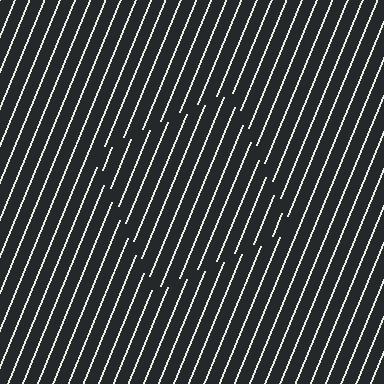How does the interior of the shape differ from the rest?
The interior of the shape contains the same grating, shifted by half a period — the contour is defined by the phase discontinuity where line-ends from the inner and outer gratings abut.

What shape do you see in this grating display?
An illusory square. The interior of the shape contains the same grating, shifted by half a period — the contour is defined by the phase discontinuity where line-ends from the inner and outer gratings abut.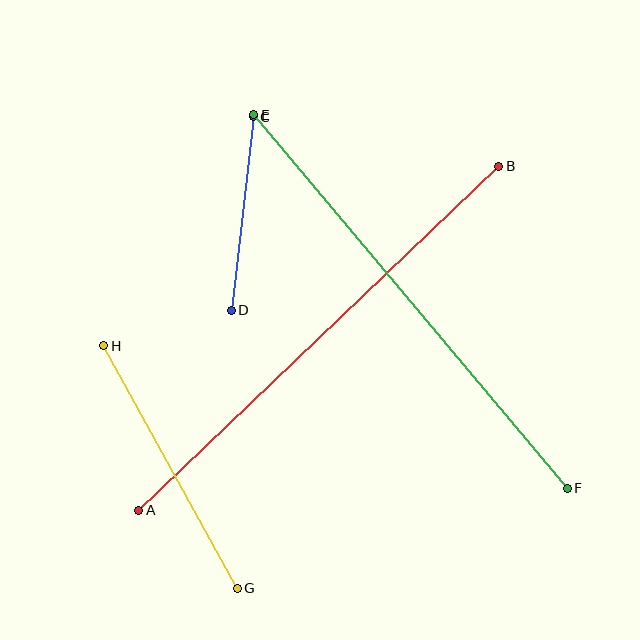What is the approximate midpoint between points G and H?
The midpoint is at approximately (170, 467) pixels.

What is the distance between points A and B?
The distance is approximately 498 pixels.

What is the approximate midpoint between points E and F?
The midpoint is at approximately (411, 302) pixels.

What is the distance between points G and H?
The distance is approximately 277 pixels.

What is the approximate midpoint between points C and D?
The midpoint is at approximately (242, 213) pixels.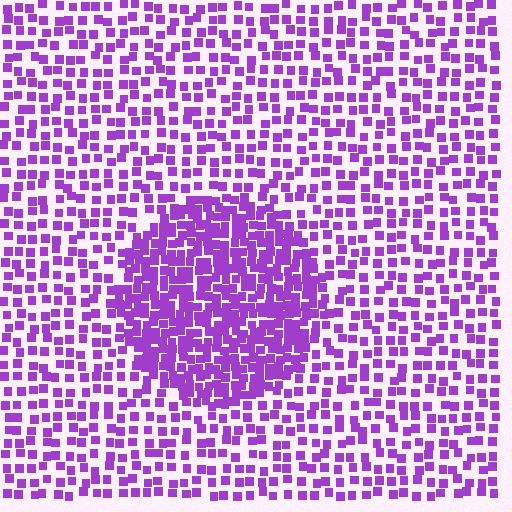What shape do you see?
I see a circle.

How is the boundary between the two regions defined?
The boundary is defined by a change in element density (approximately 2.1x ratio). All elements are the same color, size, and shape.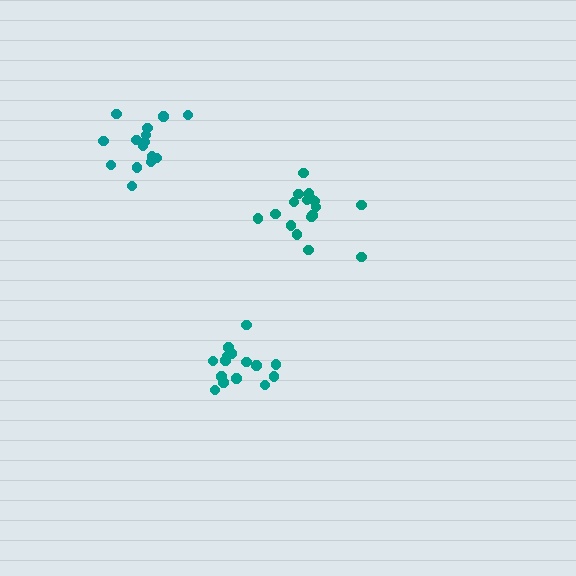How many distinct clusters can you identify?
There are 3 distinct clusters.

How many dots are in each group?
Group 1: 15 dots, Group 2: 15 dots, Group 3: 17 dots (47 total).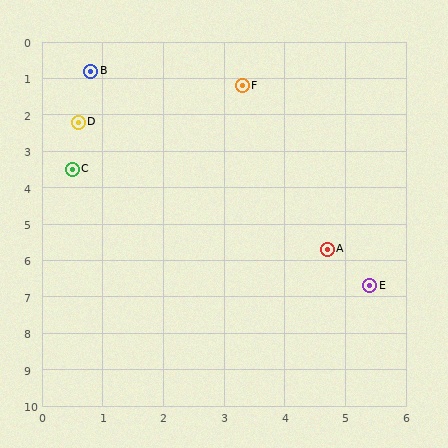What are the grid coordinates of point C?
Point C is at approximately (0.5, 3.5).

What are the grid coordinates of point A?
Point A is at approximately (4.7, 5.7).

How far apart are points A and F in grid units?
Points A and F are about 4.7 grid units apart.